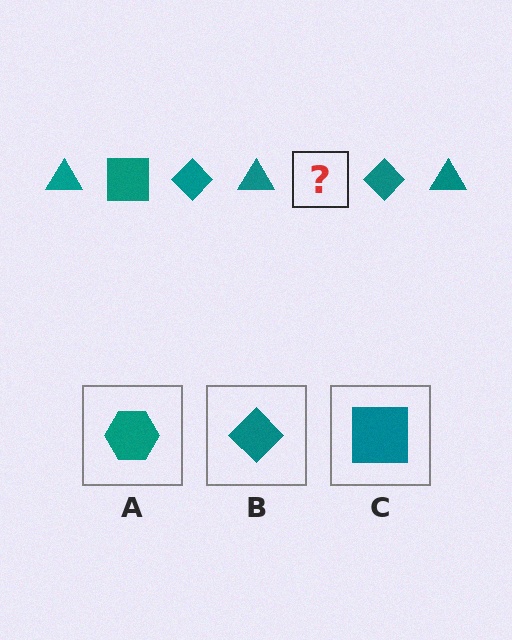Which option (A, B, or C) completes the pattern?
C.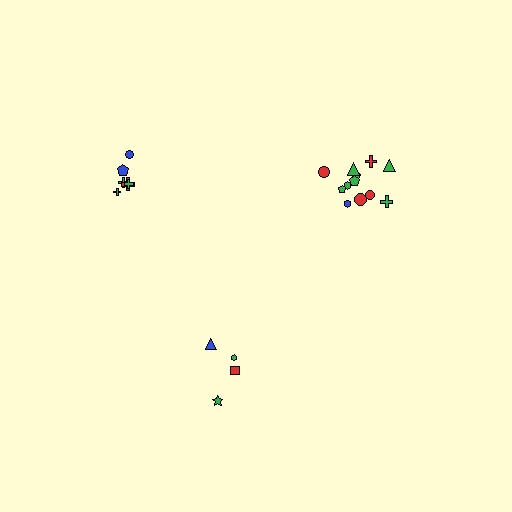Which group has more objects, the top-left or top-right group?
The top-right group.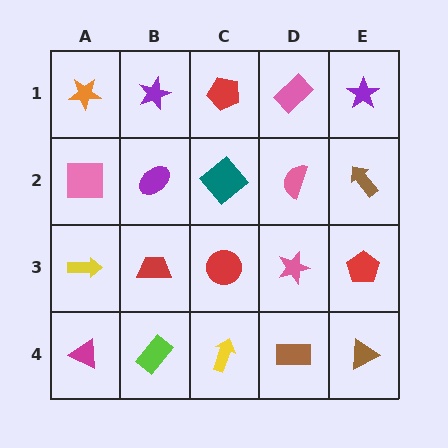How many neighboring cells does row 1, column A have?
2.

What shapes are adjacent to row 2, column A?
An orange star (row 1, column A), a yellow arrow (row 3, column A), a purple ellipse (row 2, column B).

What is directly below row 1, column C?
A teal diamond.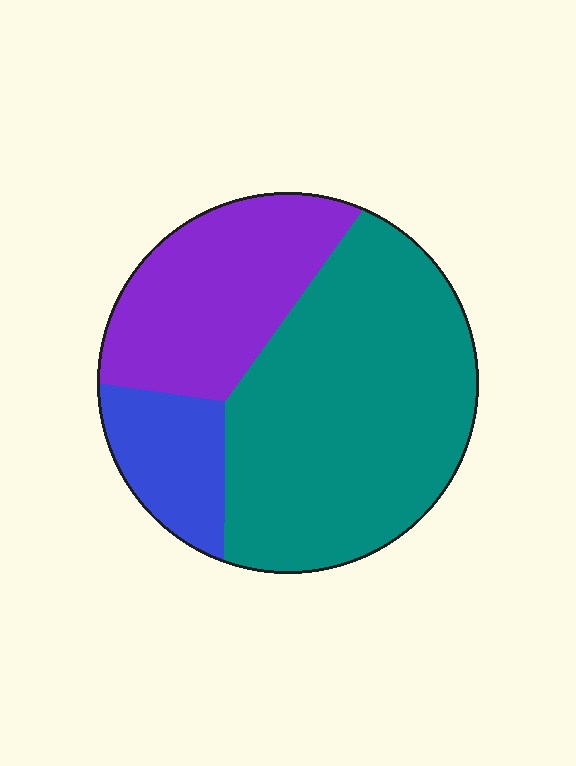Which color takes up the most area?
Teal, at roughly 55%.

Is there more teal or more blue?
Teal.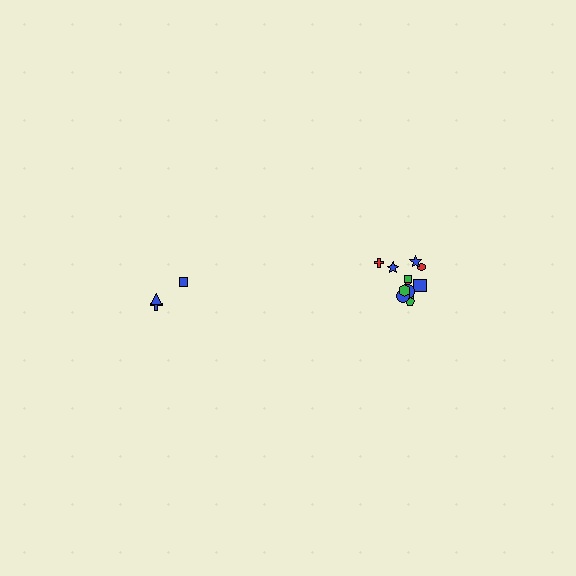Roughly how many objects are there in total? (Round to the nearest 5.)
Roughly 15 objects in total.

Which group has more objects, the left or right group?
The right group.